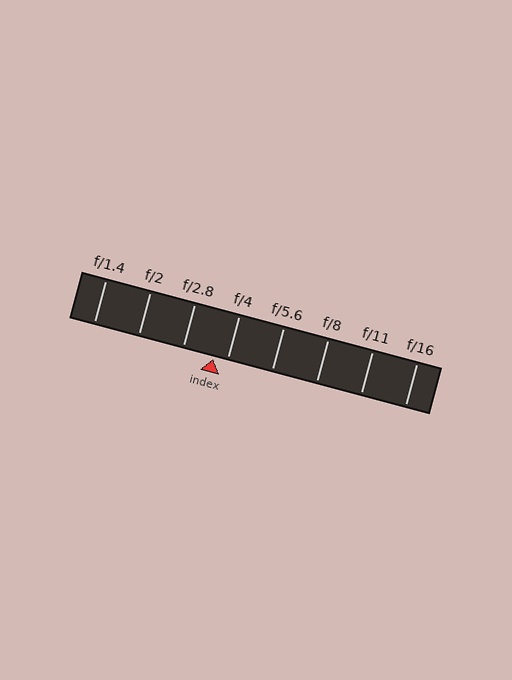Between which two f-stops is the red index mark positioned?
The index mark is between f/2.8 and f/4.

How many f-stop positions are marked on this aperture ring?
There are 8 f-stop positions marked.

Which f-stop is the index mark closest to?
The index mark is closest to f/4.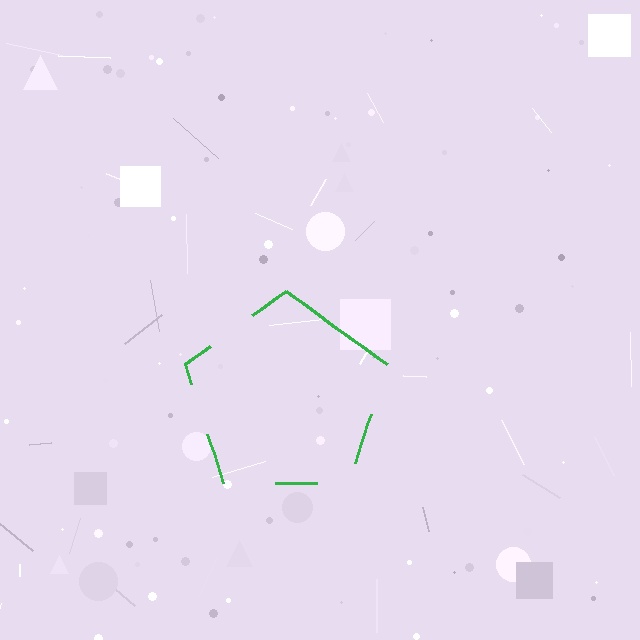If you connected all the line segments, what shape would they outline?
They would outline a pentagon.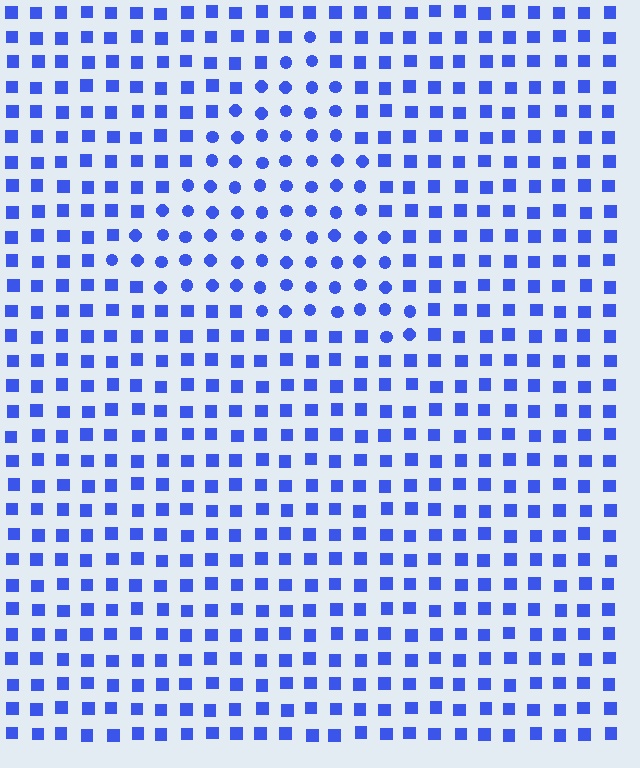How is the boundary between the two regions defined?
The boundary is defined by a change in element shape: circles inside vs. squares outside. All elements share the same color and spacing.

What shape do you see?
I see a triangle.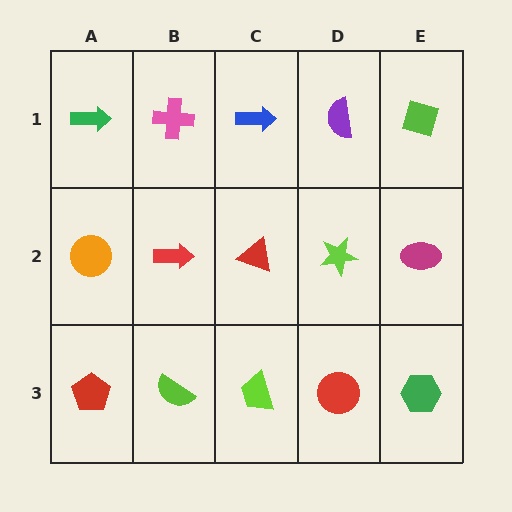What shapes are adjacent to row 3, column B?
A red arrow (row 2, column B), a red pentagon (row 3, column A), a lime trapezoid (row 3, column C).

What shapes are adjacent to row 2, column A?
A green arrow (row 1, column A), a red pentagon (row 3, column A), a red arrow (row 2, column B).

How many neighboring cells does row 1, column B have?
3.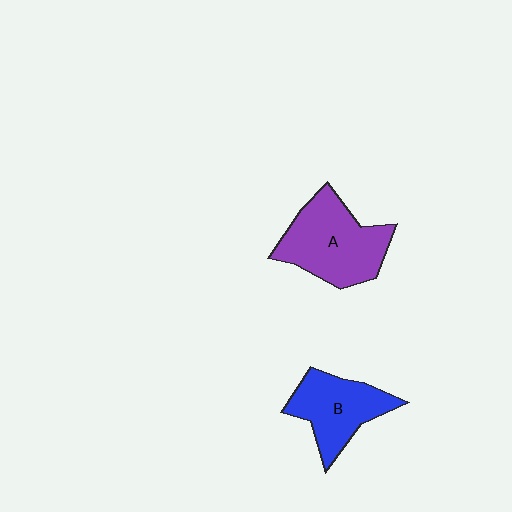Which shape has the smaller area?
Shape B (blue).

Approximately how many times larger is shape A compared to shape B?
Approximately 1.3 times.